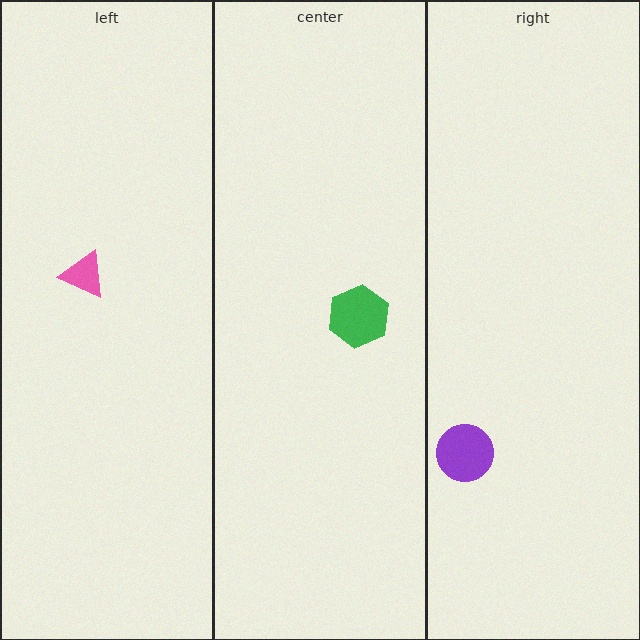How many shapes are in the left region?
1.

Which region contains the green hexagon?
The center region.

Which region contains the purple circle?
The right region.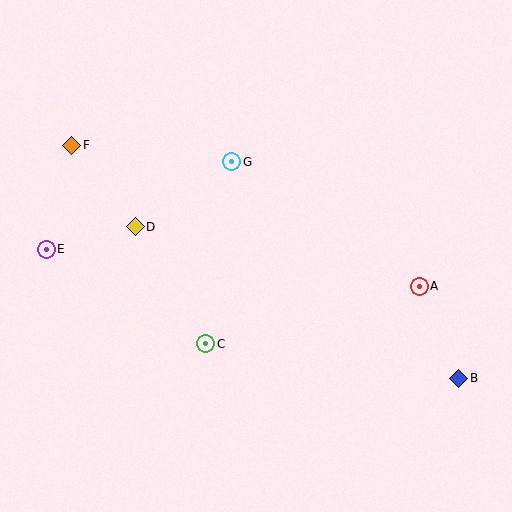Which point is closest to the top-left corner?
Point F is closest to the top-left corner.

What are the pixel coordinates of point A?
Point A is at (419, 286).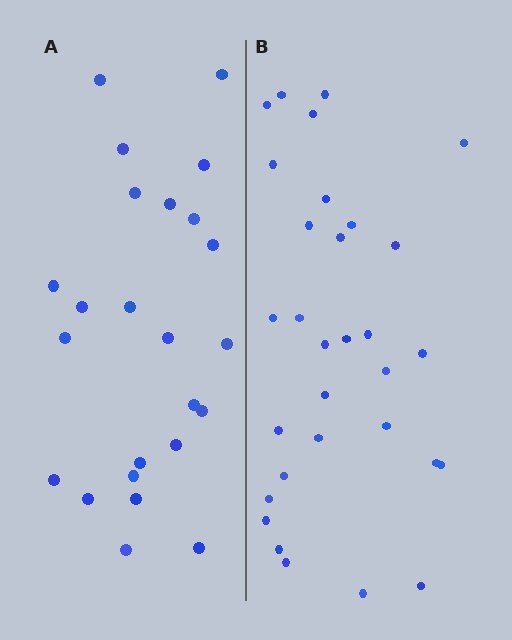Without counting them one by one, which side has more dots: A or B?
Region B (the right region) has more dots.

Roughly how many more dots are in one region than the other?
Region B has roughly 8 or so more dots than region A.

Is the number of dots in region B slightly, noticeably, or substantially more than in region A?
Region B has noticeably more, but not dramatically so. The ratio is roughly 1.3 to 1.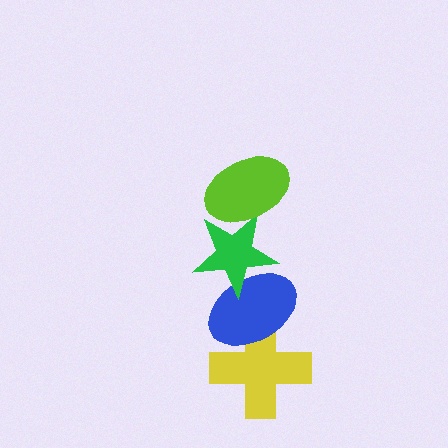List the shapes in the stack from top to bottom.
From top to bottom: the lime ellipse, the green star, the blue ellipse, the yellow cross.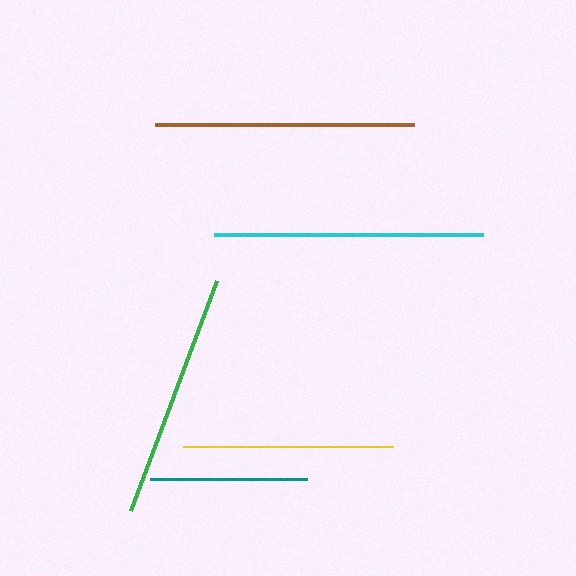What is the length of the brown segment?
The brown segment is approximately 259 pixels long.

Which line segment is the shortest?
The teal line is the shortest at approximately 156 pixels.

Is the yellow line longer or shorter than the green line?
The green line is longer than the yellow line.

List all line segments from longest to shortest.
From longest to shortest: cyan, brown, green, yellow, teal.